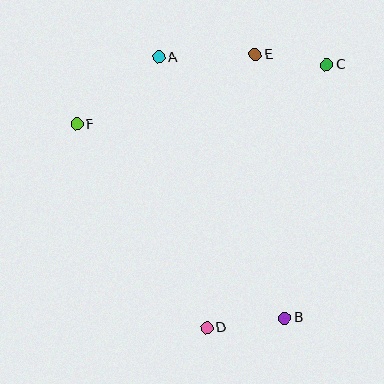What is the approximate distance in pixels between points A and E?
The distance between A and E is approximately 96 pixels.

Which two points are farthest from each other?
Points A and B are farthest from each other.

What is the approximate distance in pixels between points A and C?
The distance between A and C is approximately 168 pixels.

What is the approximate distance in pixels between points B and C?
The distance between B and C is approximately 257 pixels.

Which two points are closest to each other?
Points C and E are closest to each other.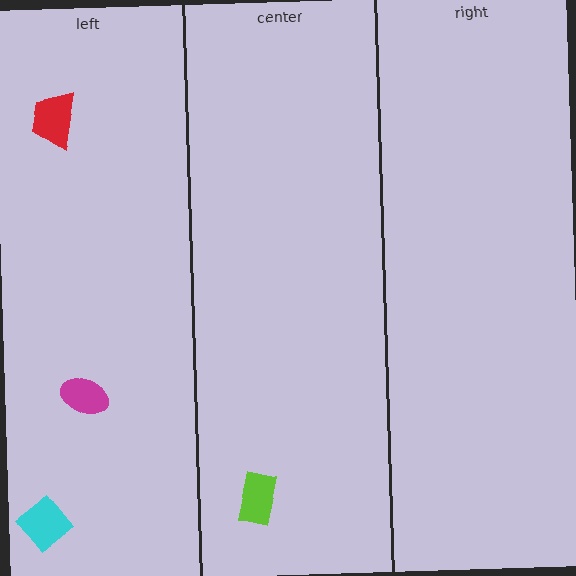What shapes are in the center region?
The lime rectangle.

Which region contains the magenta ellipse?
The left region.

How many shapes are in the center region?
1.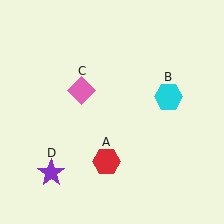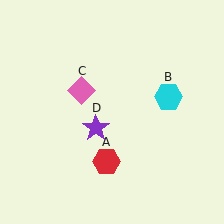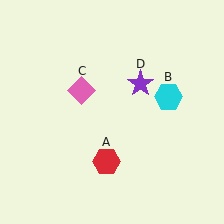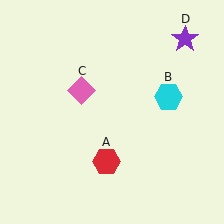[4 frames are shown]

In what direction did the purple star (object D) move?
The purple star (object D) moved up and to the right.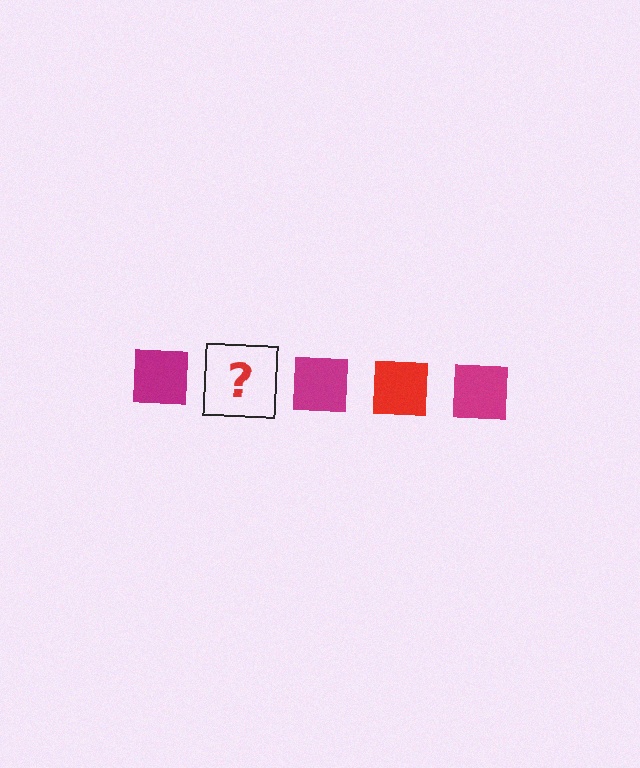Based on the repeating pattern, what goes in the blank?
The blank should be a red square.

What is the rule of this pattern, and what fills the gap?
The rule is that the pattern cycles through magenta, red squares. The gap should be filled with a red square.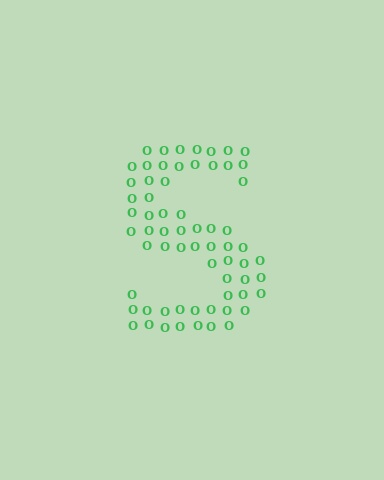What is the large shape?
The large shape is the letter S.